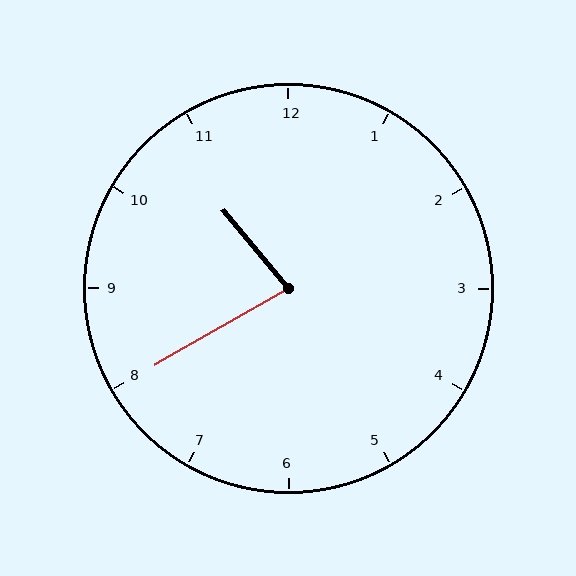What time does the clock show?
10:40.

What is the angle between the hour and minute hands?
Approximately 80 degrees.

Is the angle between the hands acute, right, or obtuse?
It is acute.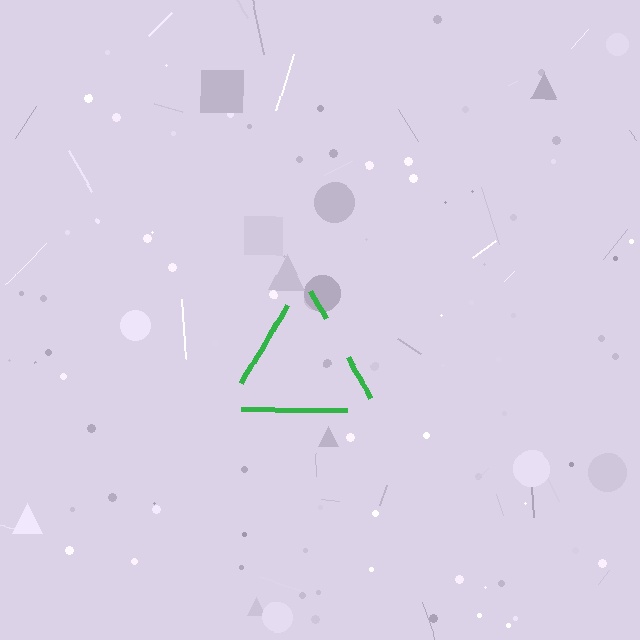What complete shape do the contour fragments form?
The contour fragments form a triangle.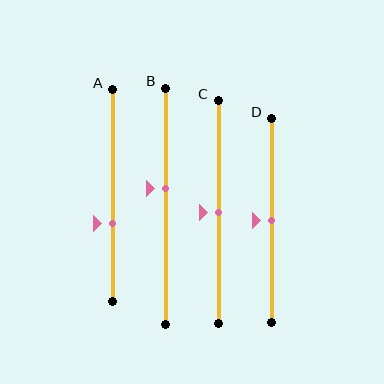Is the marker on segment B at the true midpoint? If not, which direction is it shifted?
No, the marker on segment B is shifted upward by about 8% of the segment length.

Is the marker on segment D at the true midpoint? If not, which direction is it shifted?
Yes, the marker on segment D is at the true midpoint.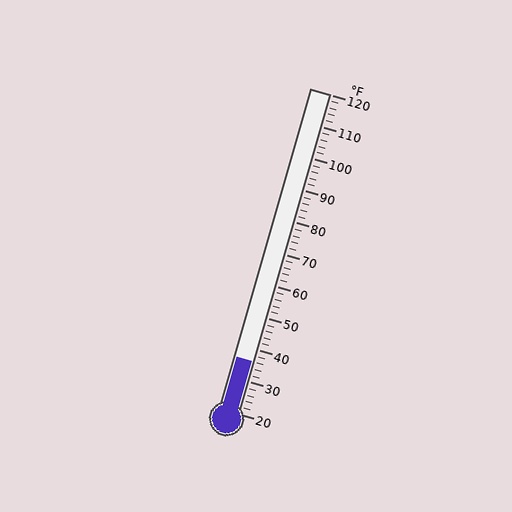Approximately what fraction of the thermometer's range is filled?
The thermometer is filled to approximately 15% of its range.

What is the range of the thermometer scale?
The thermometer scale ranges from 20°F to 120°F.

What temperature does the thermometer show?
The thermometer shows approximately 36°F.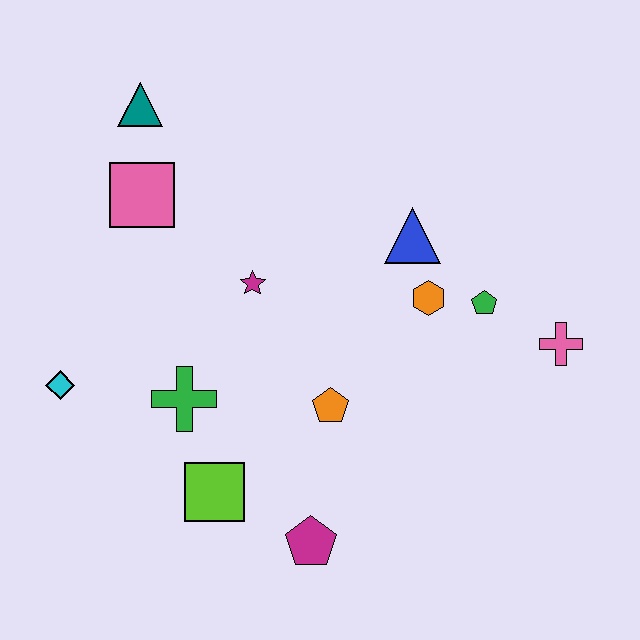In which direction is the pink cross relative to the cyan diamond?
The pink cross is to the right of the cyan diamond.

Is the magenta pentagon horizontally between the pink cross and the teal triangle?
Yes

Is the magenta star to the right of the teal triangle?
Yes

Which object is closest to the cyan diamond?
The green cross is closest to the cyan diamond.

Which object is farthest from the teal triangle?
The pink cross is farthest from the teal triangle.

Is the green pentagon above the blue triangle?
No